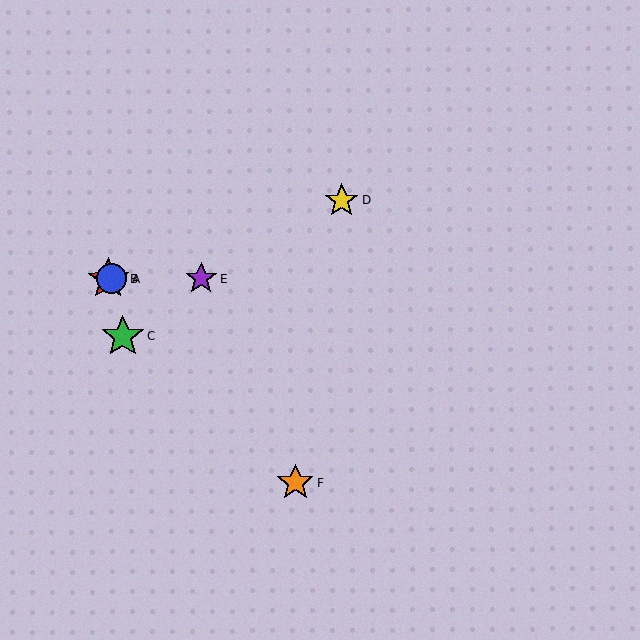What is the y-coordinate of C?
Object C is at y≈337.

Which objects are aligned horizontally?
Objects A, B, E are aligned horizontally.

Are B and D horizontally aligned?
No, B is at y≈279 and D is at y≈200.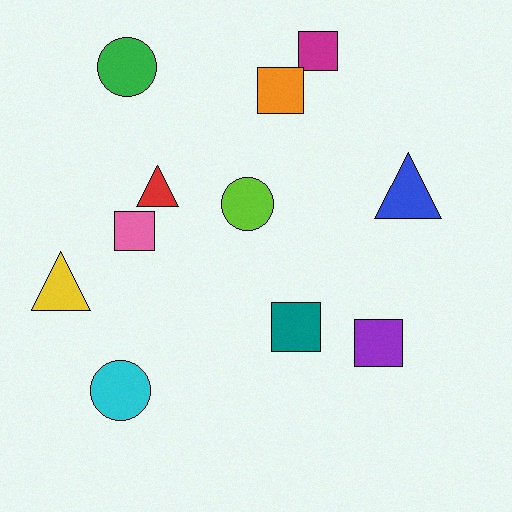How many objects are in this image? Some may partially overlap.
There are 11 objects.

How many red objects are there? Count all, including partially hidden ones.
There is 1 red object.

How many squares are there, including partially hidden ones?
There are 5 squares.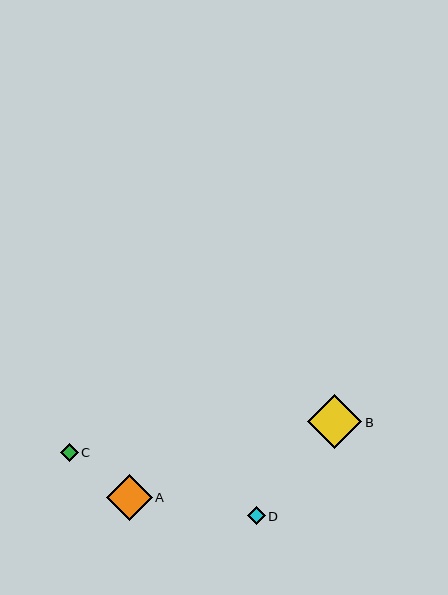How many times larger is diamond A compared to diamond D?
Diamond A is approximately 2.7 times the size of diamond D.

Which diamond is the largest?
Diamond B is the largest with a size of approximately 54 pixels.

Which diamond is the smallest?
Diamond D is the smallest with a size of approximately 17 pixels.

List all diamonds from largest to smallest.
From largest to smallest: B, A, C, D.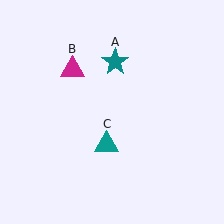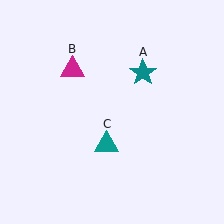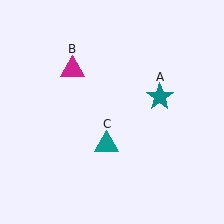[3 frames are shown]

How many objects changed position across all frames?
1 object changed position: teal star (object A).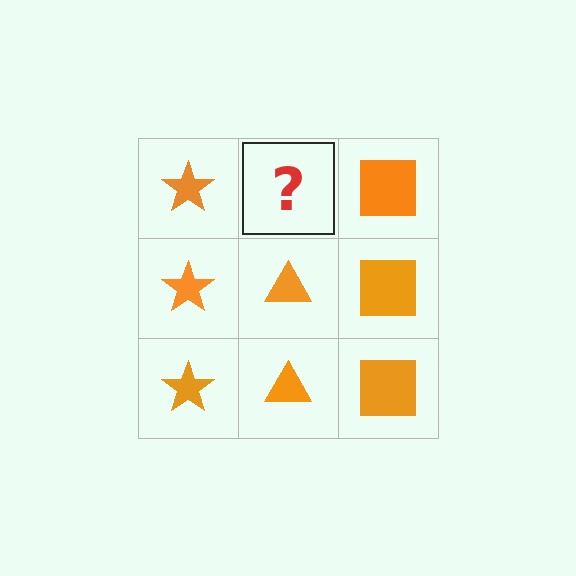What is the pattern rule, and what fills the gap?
The rule is that each column has a consistent shape. The gap should be filled with an orange triangle.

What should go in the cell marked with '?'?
The missing cell should contain an orange triangle.